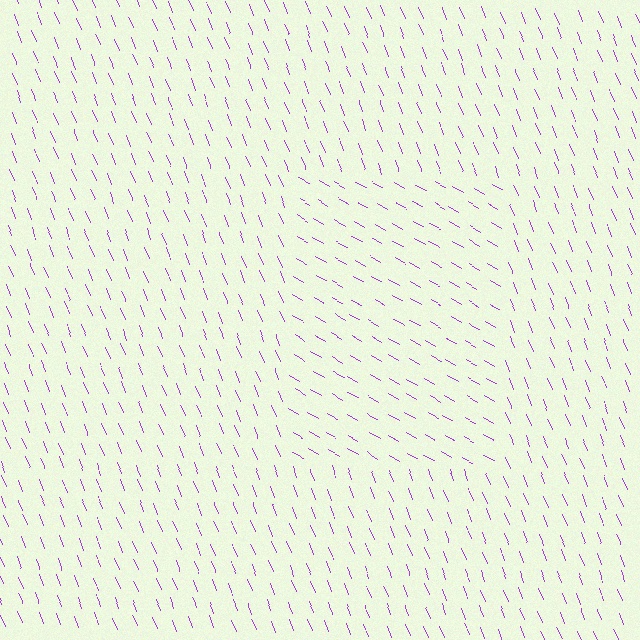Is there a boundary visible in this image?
Yes, there is a texture boundary formed by a change in line orientation.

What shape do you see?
I see a rectangle.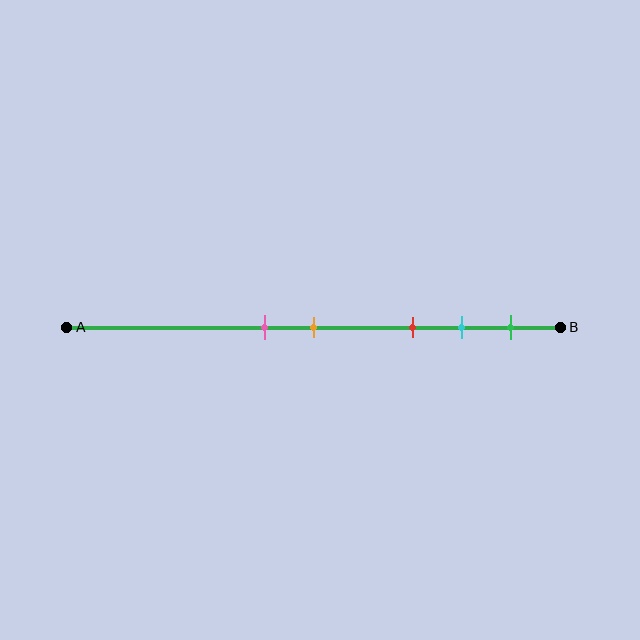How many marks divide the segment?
There are 5 marks dividing the segment.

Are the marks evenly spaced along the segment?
No, the marks are not evenly spaced.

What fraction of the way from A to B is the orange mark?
The orange mark is approximately 50% (0.5) of the way from A to B.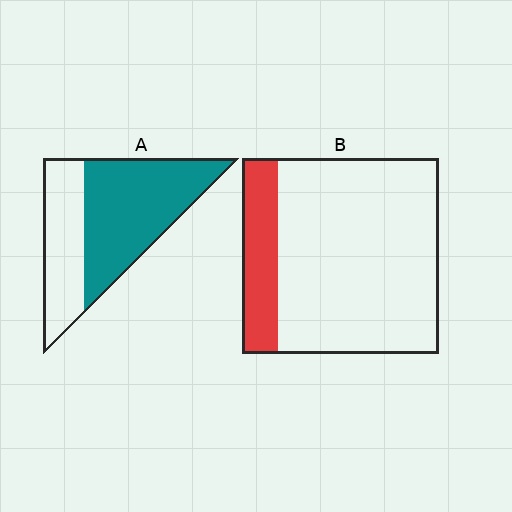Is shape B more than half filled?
No.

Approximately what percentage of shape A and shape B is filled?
A is approximately 65% and B is approximately 20%.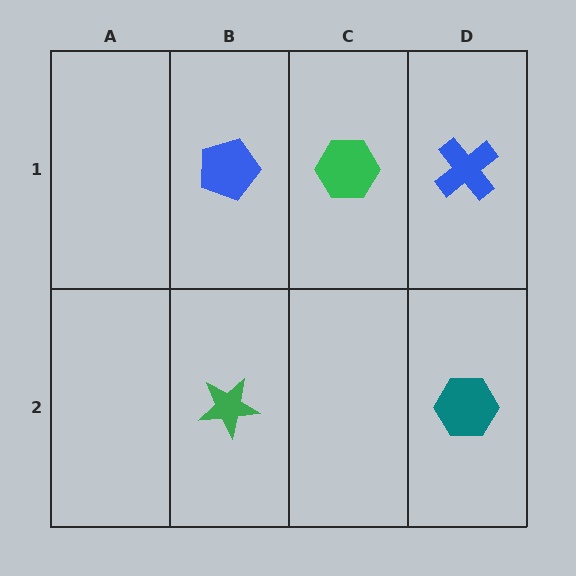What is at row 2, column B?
A green star.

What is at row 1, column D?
A blue cross.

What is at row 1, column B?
A blue pentagon.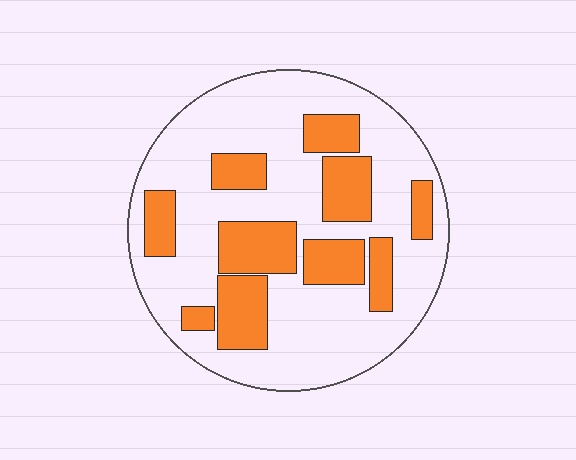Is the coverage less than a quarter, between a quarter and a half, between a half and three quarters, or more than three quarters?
Between a quarter and a half.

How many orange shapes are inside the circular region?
10.